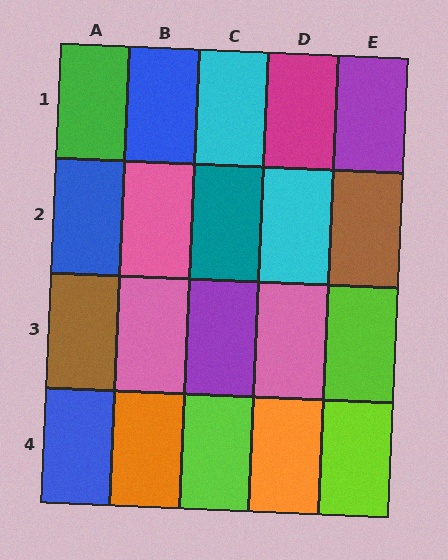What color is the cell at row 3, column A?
Brown.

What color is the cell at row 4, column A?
Blue.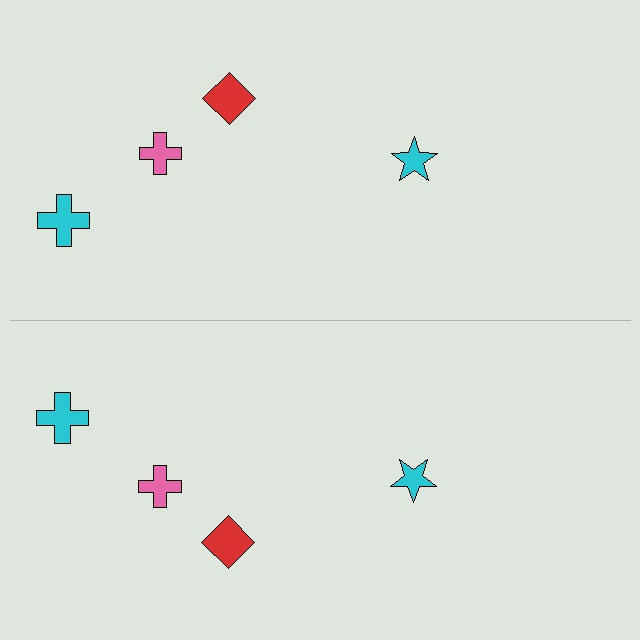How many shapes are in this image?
There are 8 shapes in this image.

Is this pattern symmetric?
Yes, this pattern has bilateral (reflection) symmetry.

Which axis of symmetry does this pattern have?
The pattern has a horizontal axis of symmetry running through the center of the image.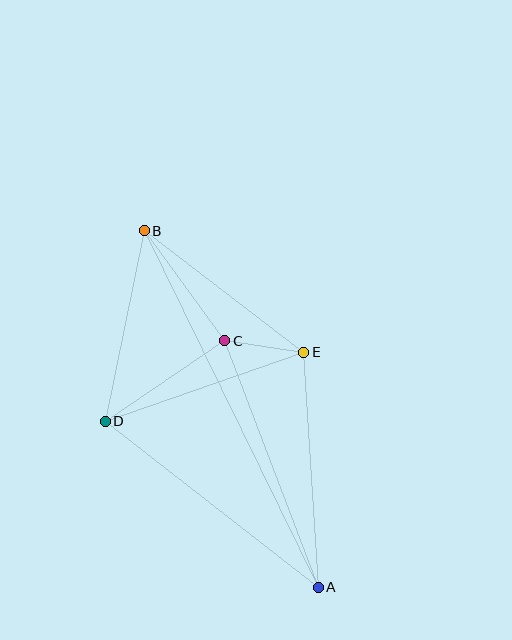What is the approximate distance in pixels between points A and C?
The distance between A and C is approximately 263 pixels.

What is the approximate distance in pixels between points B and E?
The distance between B and E is approximately 200 pixels.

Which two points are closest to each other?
Points C and E are closest to each other.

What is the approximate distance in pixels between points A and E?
The distance between A and E is approximately 235 pixels.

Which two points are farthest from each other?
Points A and B are farthest from each other.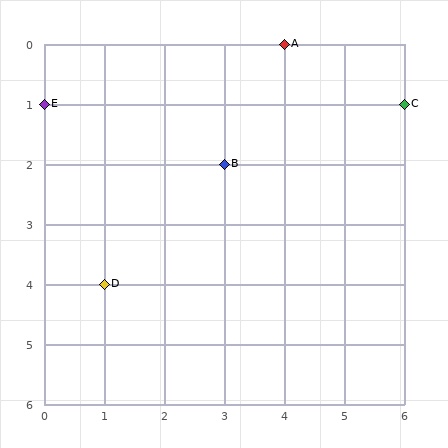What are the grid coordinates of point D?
Point D is at grid coordinates (1, 4).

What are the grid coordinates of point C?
Point C is at grid coordinates (6, 1).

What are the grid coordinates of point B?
Point B is at grid coordinates (3, 2).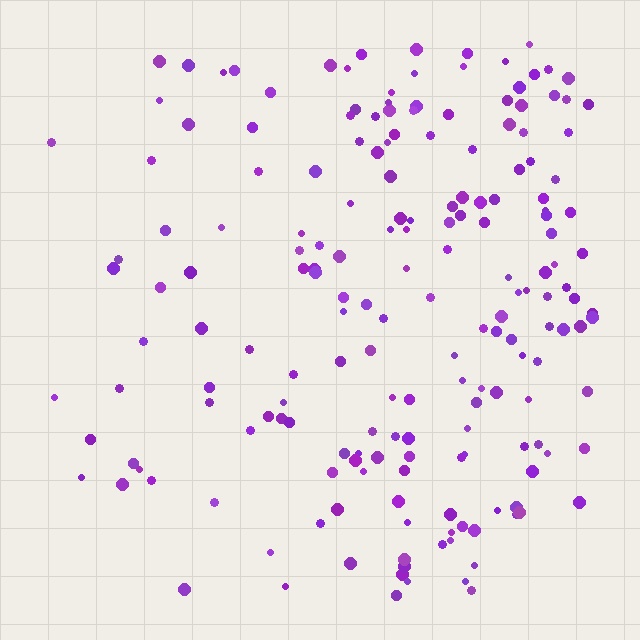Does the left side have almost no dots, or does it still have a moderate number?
Still a moderate number, just noticeably fewer than the right.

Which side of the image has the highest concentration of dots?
The right.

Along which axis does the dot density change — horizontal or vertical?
Horizontal.